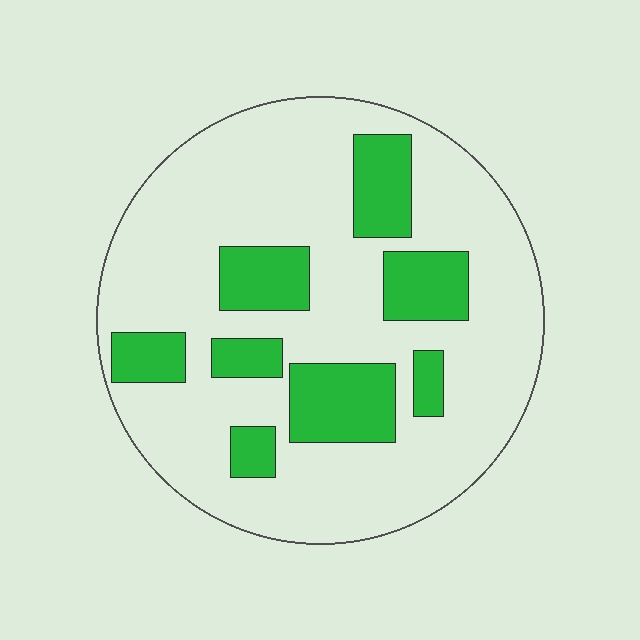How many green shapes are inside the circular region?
8.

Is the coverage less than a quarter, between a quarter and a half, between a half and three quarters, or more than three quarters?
Less than a quarter.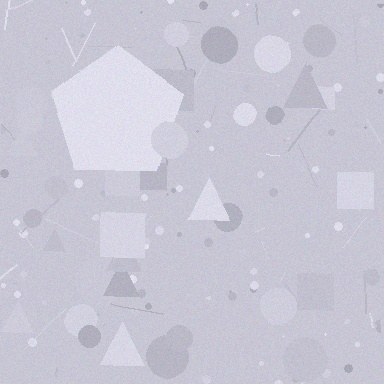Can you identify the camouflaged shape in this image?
The camouflaged shape is a pentagon.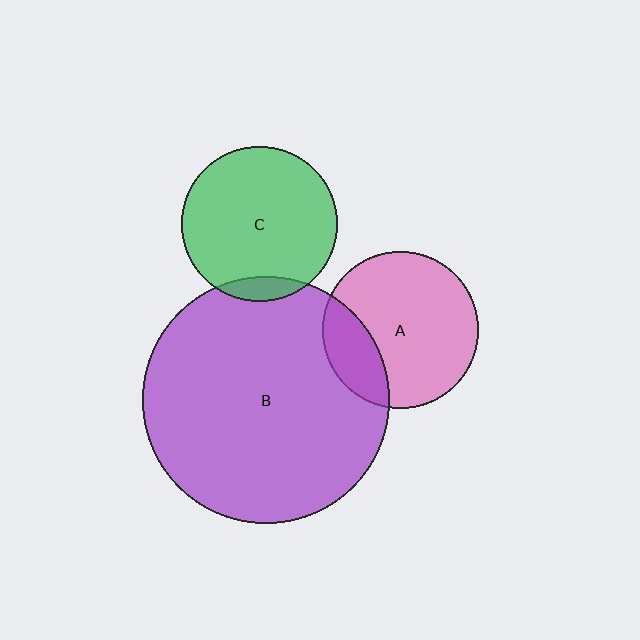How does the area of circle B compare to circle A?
Approximately 2.5 times.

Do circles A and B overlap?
Yes.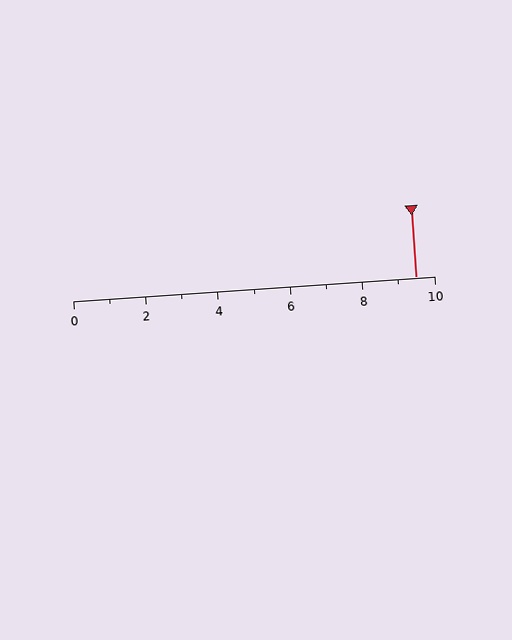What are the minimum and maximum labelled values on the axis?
The axis runs from 0 to 10.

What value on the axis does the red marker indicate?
The marker indicates approximately 9.5.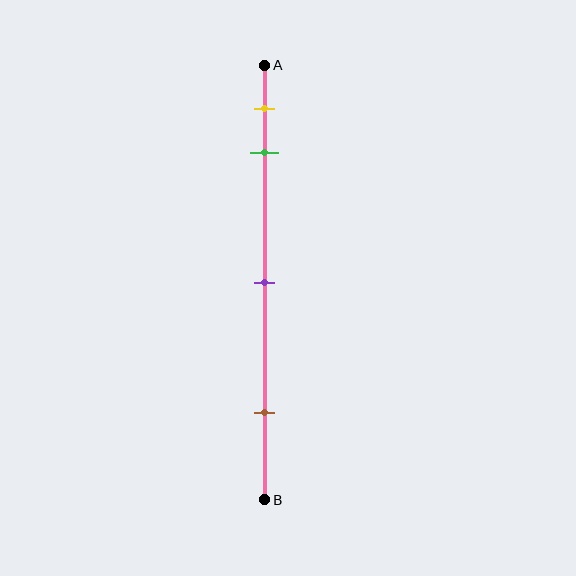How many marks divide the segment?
There are 4 marks dividing the segment.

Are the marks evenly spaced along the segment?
No, the marks are not evenly spaced.